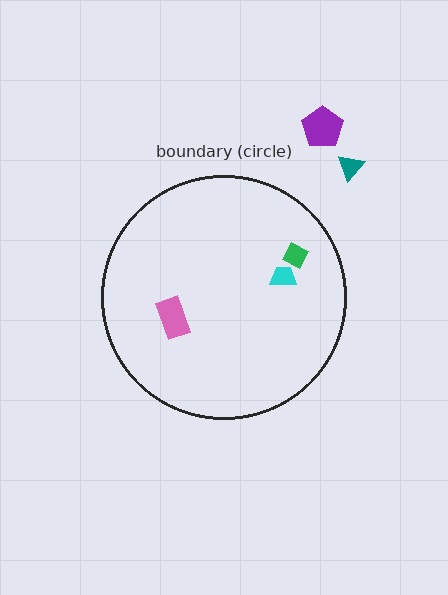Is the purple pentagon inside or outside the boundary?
Outside.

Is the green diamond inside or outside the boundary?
Inside.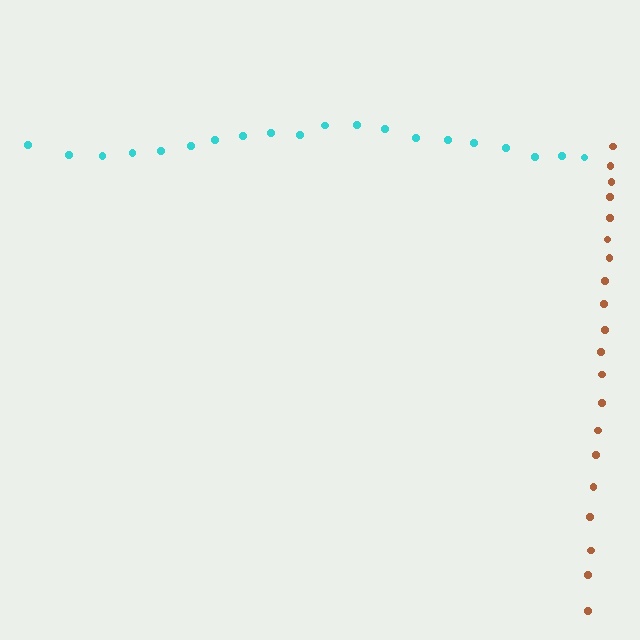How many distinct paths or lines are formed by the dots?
There are 2 distinct paths.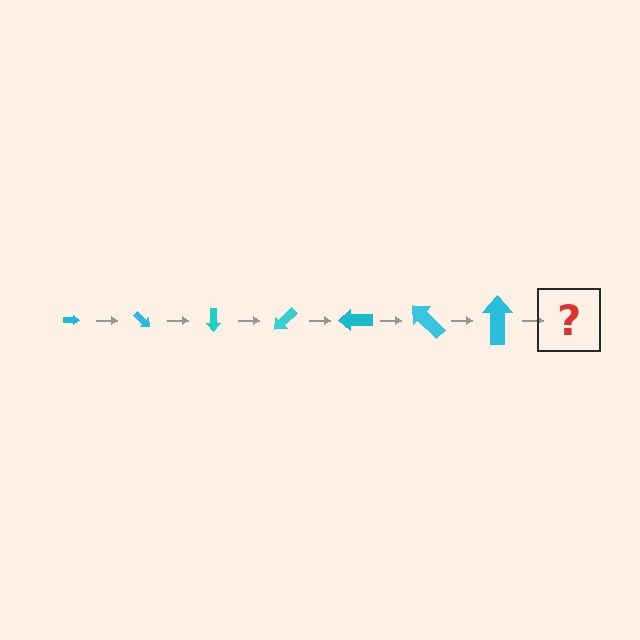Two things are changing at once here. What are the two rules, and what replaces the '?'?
The two rules are that the arrow grows larger each step and it rotates 45 degrees each step. The '?' should be an arrow, larger than the previous one and rotated 315 degrees from the start.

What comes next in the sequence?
The next element should be an arrow, larger than the previous one and rotated 315 degrees from the start.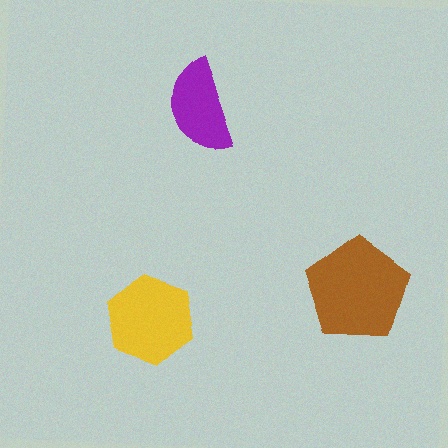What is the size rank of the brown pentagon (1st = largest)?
1st.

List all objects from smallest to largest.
The purple semicircle, the yellow hexagon, the brown pentagon.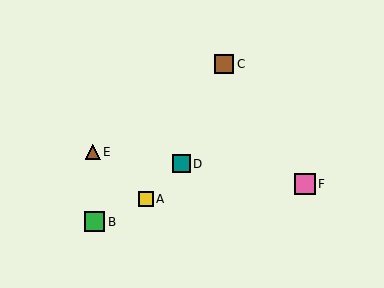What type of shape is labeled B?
Shape B is a green square.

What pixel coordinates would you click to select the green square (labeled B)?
Click at (95, 222) to select the green square B.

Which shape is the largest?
The pink square (labeled F) is the largest.